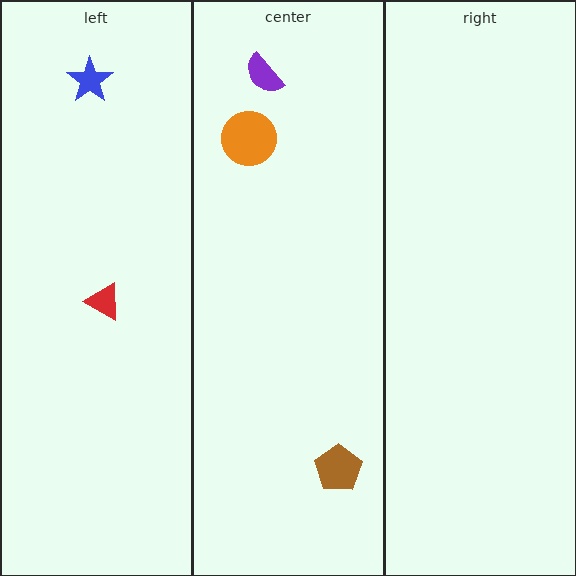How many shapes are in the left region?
2.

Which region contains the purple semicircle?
The center region.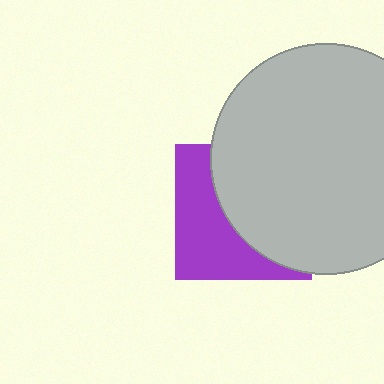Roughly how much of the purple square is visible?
A small part of it is visible (roughly 43%).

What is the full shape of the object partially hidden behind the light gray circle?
The partially hidden object is a purple square.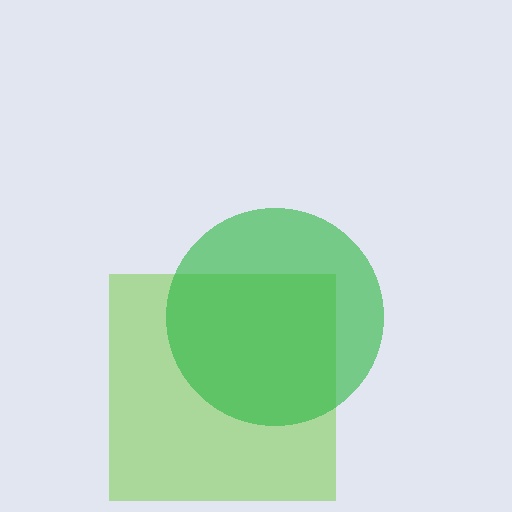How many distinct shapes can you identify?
There are 2 distinct shapes: a lime square, a green circle.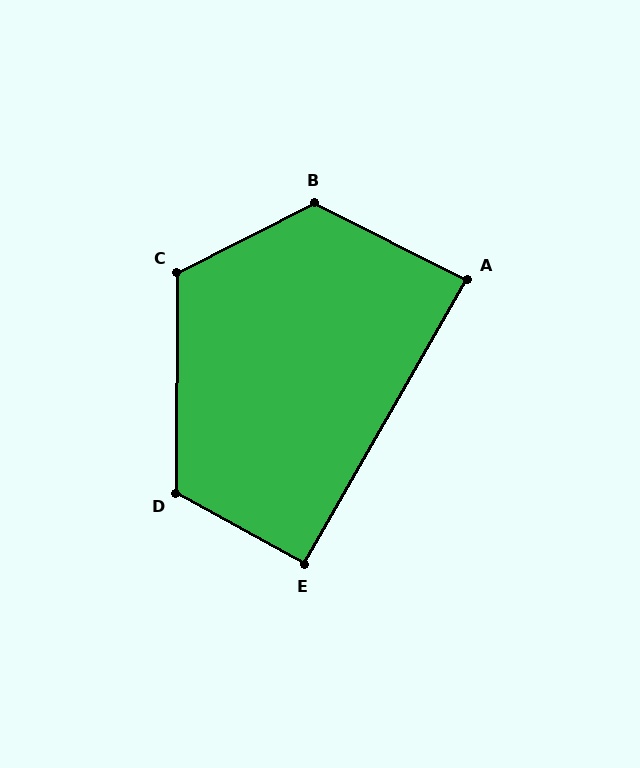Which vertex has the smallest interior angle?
A, at approximately 87 degrees.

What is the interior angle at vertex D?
Approximately 118 degrees (obtuse).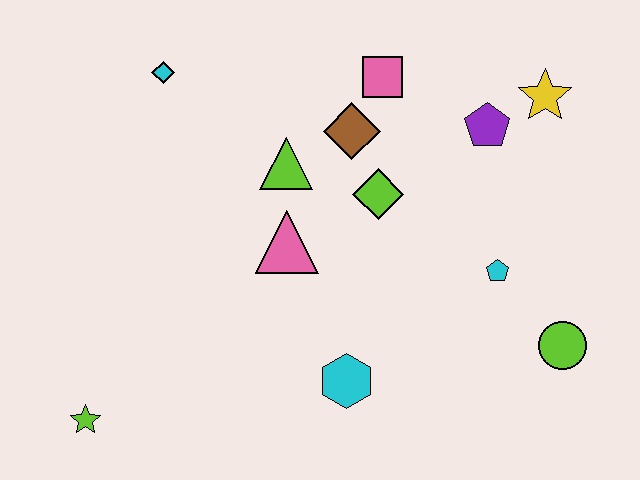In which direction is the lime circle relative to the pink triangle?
The lime circle is to the right of the pink triangle.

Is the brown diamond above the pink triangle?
Yes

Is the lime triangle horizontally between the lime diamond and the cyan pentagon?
No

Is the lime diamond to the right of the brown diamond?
Yes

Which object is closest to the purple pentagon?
The yellow star is closest to the purple pentagon.